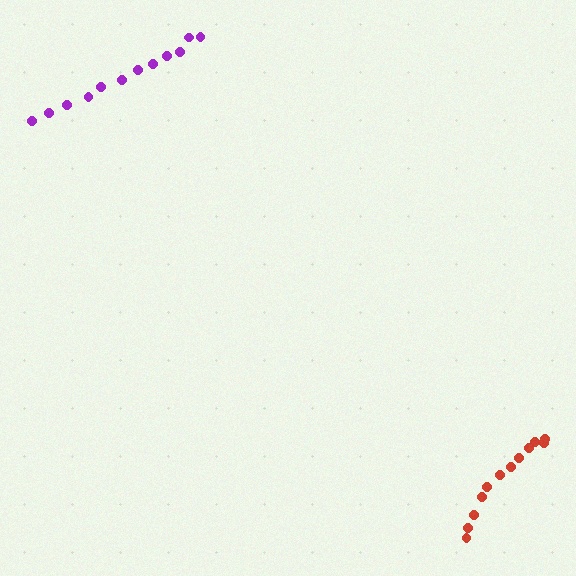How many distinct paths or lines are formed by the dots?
There are 2 distinct paths.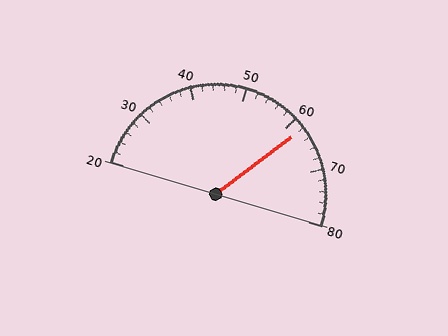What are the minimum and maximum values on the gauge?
The gauge ranges from 20 to 80.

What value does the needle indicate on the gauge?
The needle indicates approximately 62.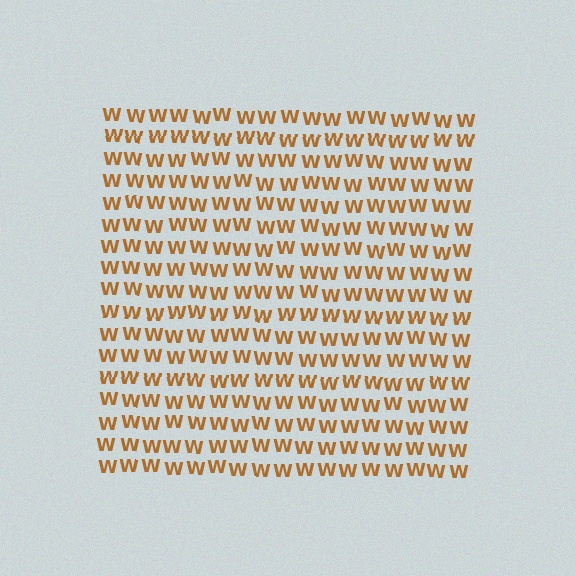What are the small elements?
The small elements are letter W's.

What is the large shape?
The large shape is a square.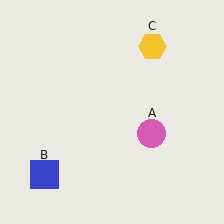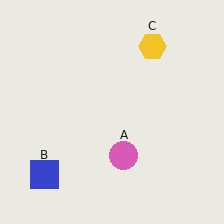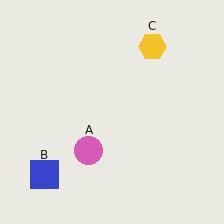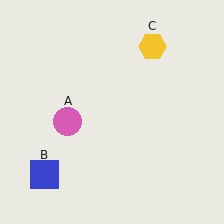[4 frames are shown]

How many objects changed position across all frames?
1 object changed position: pink circle (object A).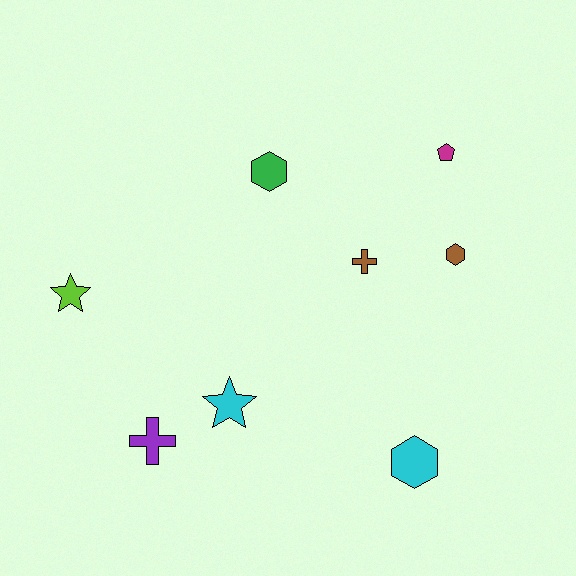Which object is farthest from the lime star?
The magenta pentagon is farthest from the lime star.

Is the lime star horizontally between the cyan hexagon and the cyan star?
No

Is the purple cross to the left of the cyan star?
Yes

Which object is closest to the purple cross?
The cyan star is closest to the purple cross.